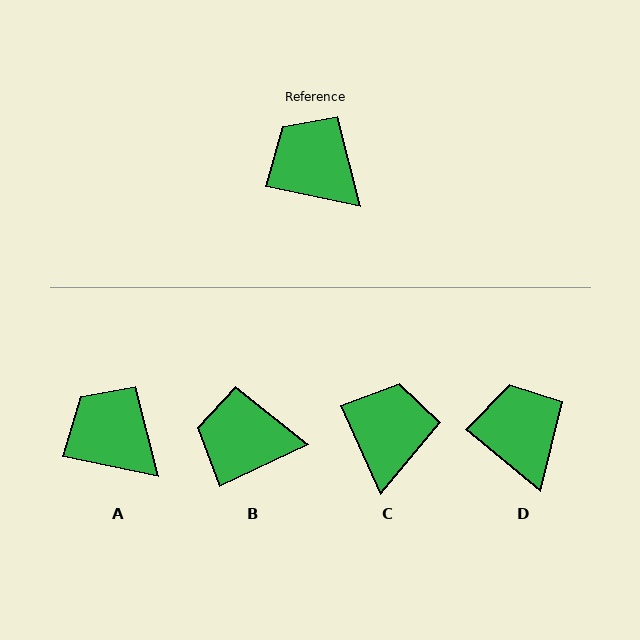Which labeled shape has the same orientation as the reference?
A.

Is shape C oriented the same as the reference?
No, it is off by about 54 degrees.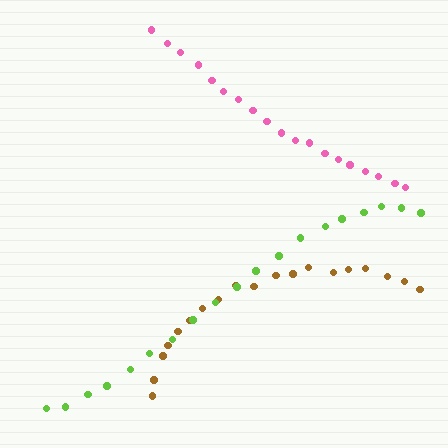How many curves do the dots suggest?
There are 3 distinct paths.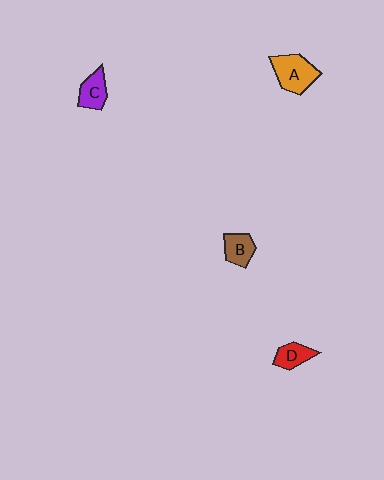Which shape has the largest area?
Shape A (orange).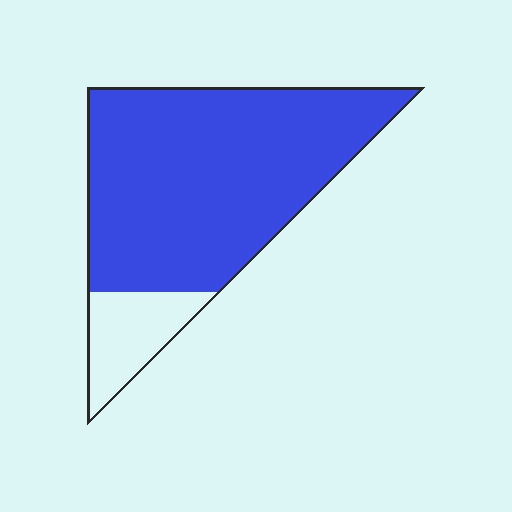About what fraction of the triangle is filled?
About five sixths (5/6).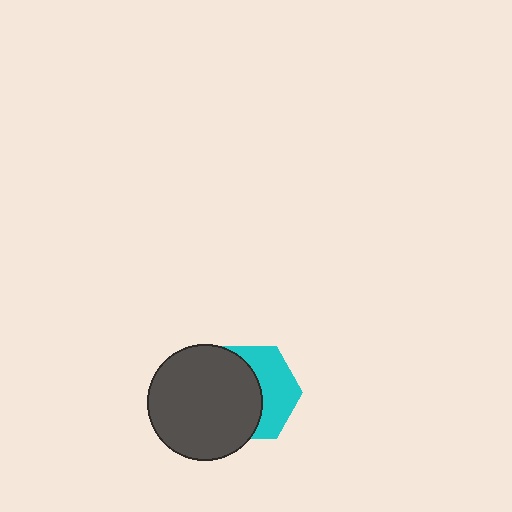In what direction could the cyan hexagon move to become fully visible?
The cyan hexagon could move right. That would shift it out from behind the dark gray circle entirely.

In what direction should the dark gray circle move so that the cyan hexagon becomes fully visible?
The dark gray circle should move left. That is the shortest direction to clear the overlap and leave the cyan hexagon fully visible.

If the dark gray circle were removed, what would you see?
You would see the complete cyan hexagon.